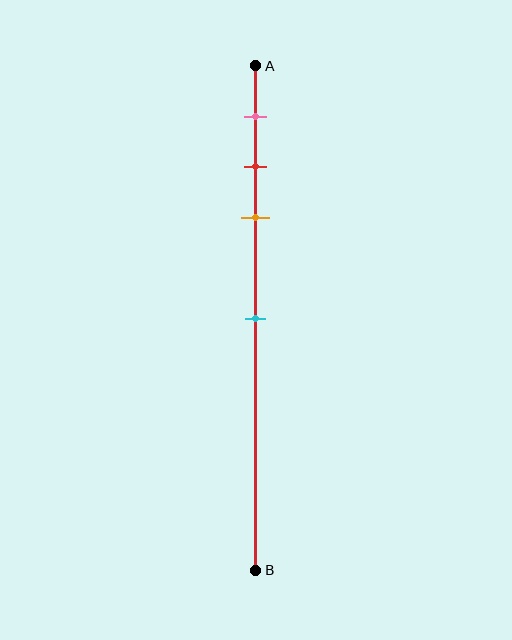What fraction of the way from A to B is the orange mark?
The orange mark is approximately 30% (0.3) of the way from A to B.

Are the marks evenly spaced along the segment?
No, the marks are not evenly spaced.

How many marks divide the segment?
There are 4 marks dividing the segment.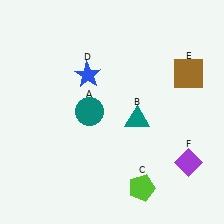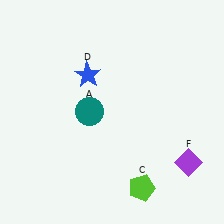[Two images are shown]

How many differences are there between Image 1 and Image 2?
There are 2 differences between the two images.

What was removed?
The brown square (E), the teal triangle (B) were removed in Image 2.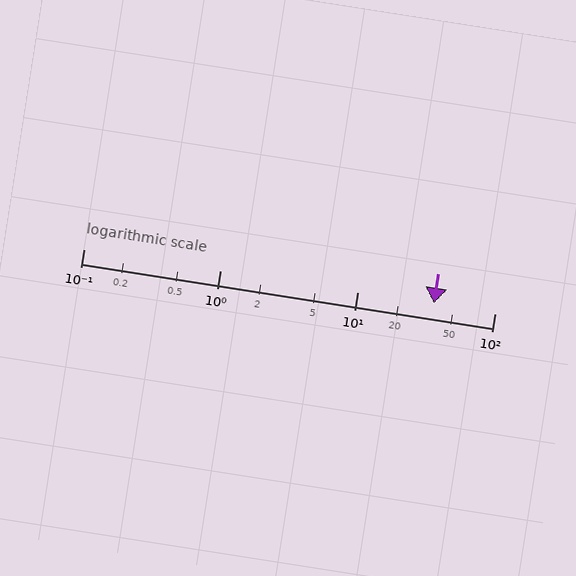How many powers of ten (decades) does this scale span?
The scale spans 3 decades, from 0.1 to 100.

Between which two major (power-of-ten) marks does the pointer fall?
The pointer is between 10 and 100.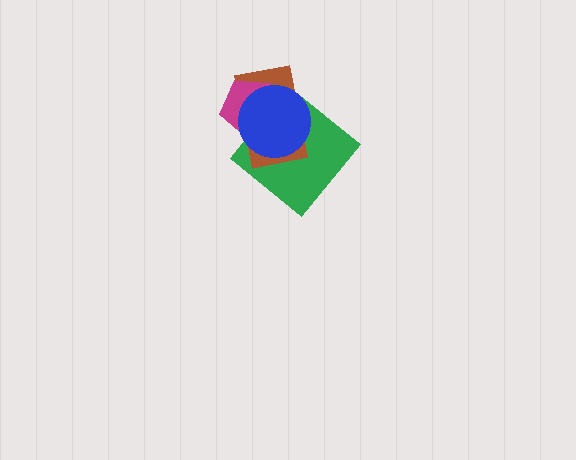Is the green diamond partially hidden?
Yes, it is partially covered by another shape.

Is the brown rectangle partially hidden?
Yes, it is partially covered by another shape.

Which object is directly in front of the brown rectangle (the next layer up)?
The magenta pentagon is directly in front of the brown rectangle.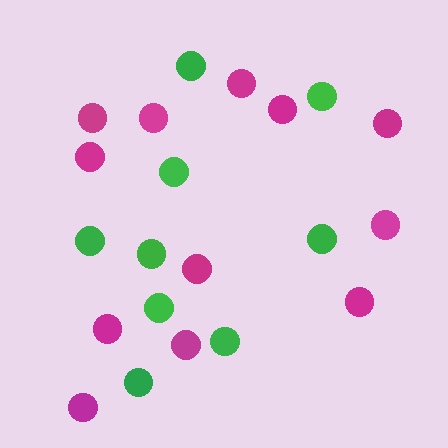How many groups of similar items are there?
There are 2 groups: one group of magenta circles (12) and one group of green circles (9).